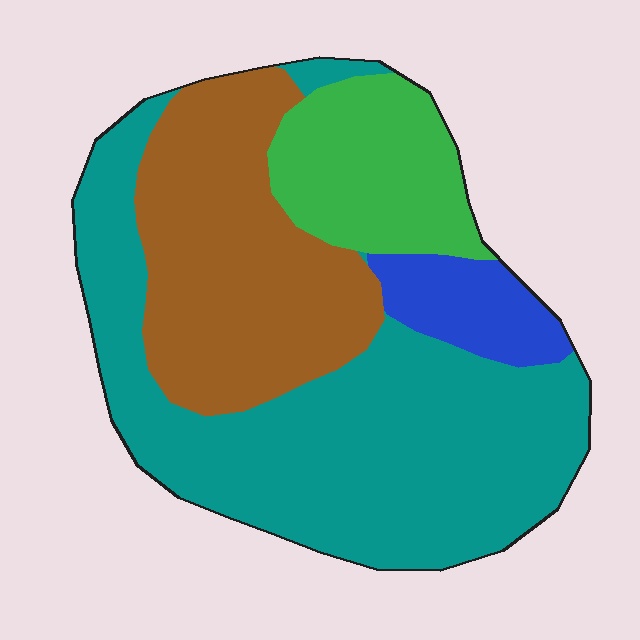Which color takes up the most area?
Teal, at roughly 50%.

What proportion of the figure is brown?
Brown takes up between a quarter and a half of the figure.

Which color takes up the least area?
Blue, at roughly 10%.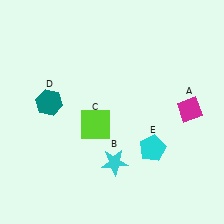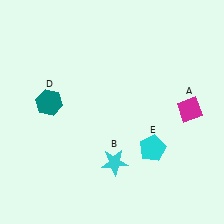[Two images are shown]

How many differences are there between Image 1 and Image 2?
There is 1 difference between the two images.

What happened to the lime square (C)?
The lime square (C) was removed in Image 2. It was in the bottom-left area of Image 1.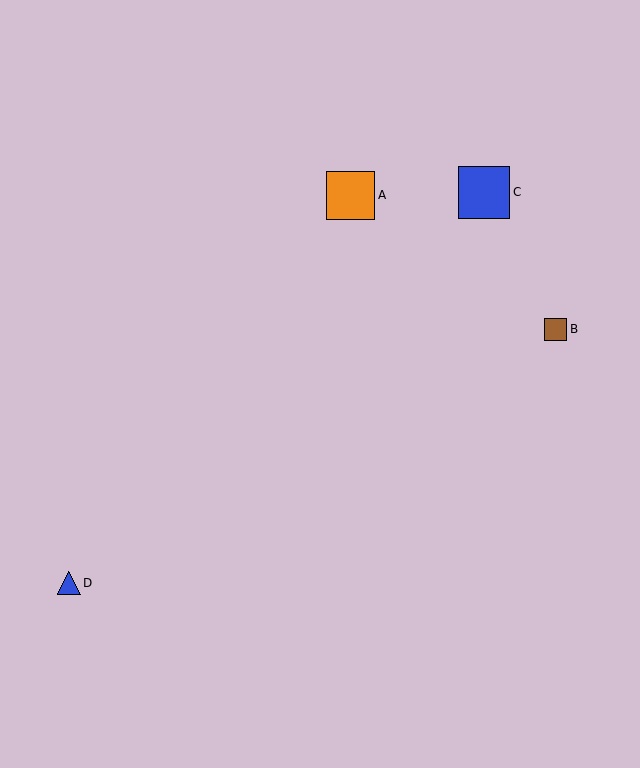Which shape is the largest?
The blue square (labeled C) is the largest.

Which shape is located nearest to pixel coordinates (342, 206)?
The orange square (labeled A) at (351, 195) is nearest to that location.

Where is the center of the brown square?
The center of the brown square is at (556, 329).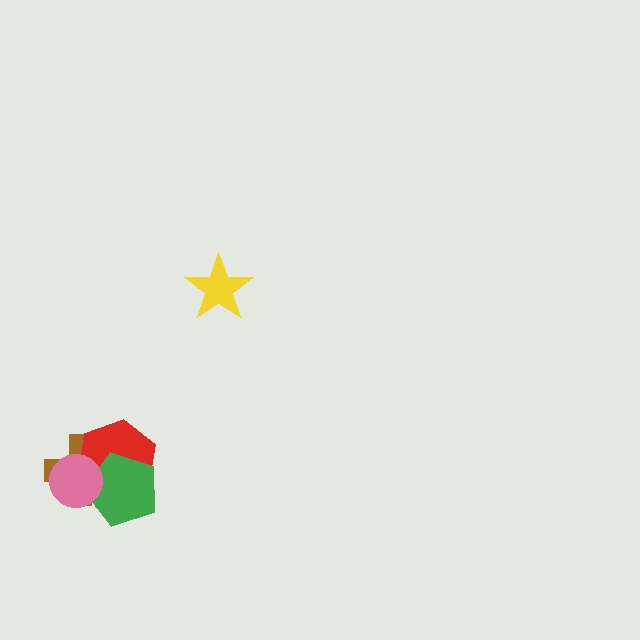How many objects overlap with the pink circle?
3 objects overlap with the pink circle.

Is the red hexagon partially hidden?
Yes, it is partially covered by another shape.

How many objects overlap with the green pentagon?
3 objects overlap with the green pentagon.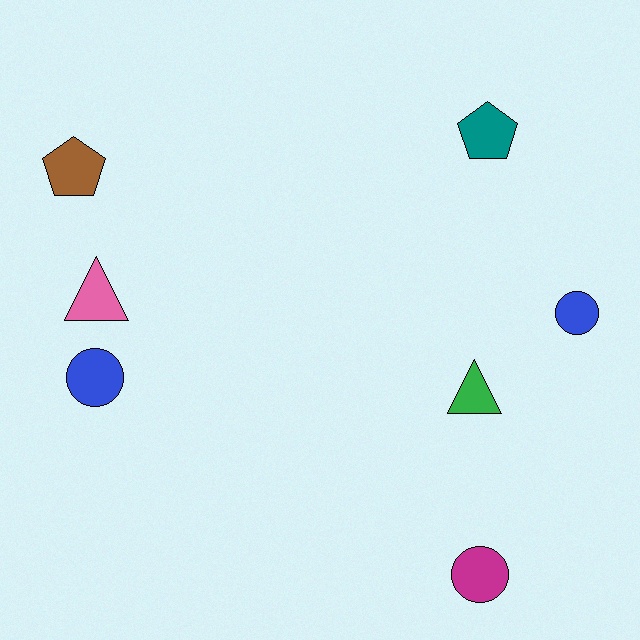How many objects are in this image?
There are 7 objects.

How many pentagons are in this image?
There are 2 pentagons.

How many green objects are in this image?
There is 1 green object.